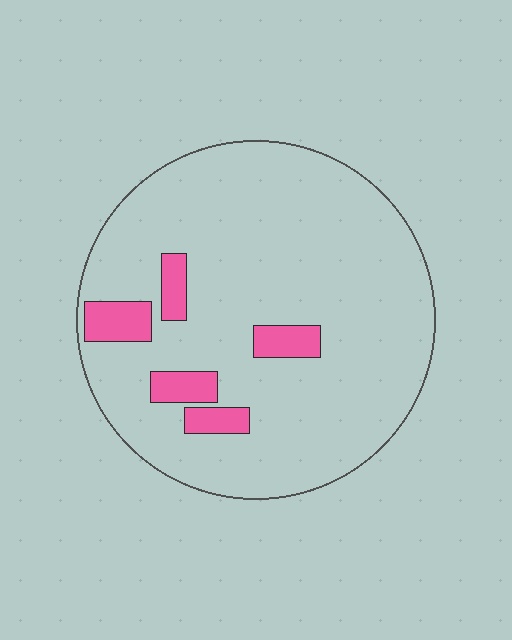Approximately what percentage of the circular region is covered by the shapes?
Approximately 10%.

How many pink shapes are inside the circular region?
5.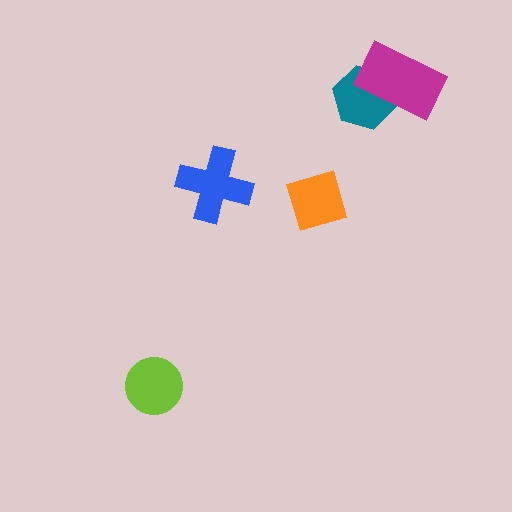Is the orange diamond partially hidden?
No, no other shape covers it.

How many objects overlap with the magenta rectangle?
1 object overlaps with the magenta rectangle.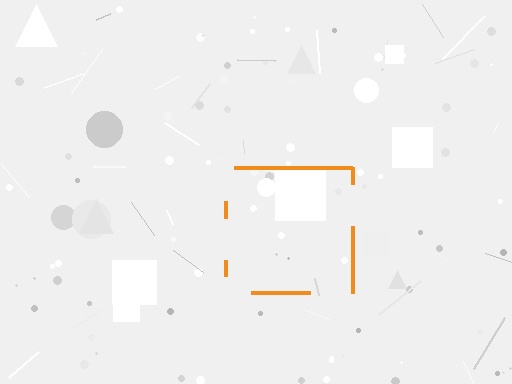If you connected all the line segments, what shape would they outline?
They would outline a square.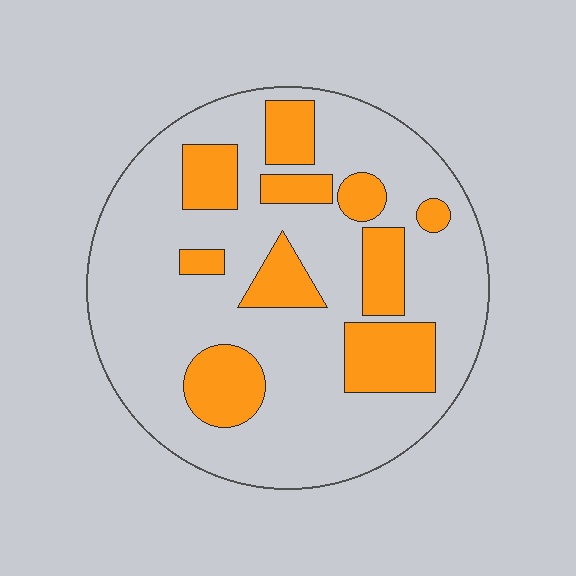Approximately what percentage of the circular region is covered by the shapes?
Approximately 25%.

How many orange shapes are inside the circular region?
10.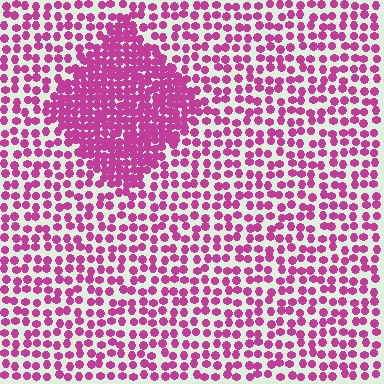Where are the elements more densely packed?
The elements are more densely packed inside the diamond boundary.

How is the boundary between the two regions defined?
The boundary is defined by a change in element density (approximately 2.1x ratio). All elements are the same color, size, and shape.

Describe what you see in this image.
The image contains small magenta elements arranged at two different densities. A diamond-shaped region is visible where the elements are more densely packed than the surrounding area.